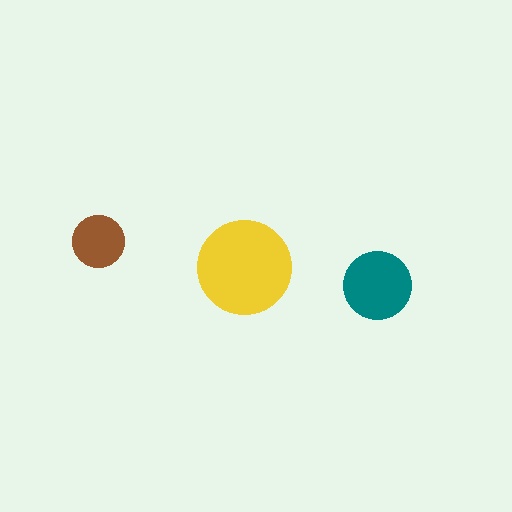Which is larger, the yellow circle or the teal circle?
The yellow one.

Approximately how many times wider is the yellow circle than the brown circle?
About 2 times wider.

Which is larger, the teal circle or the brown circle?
The teal one.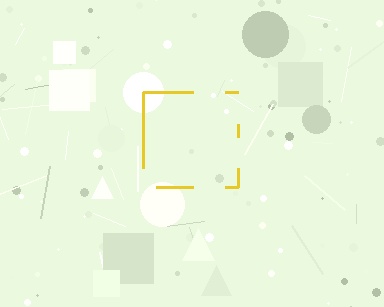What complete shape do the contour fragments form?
The contour fragments form a square.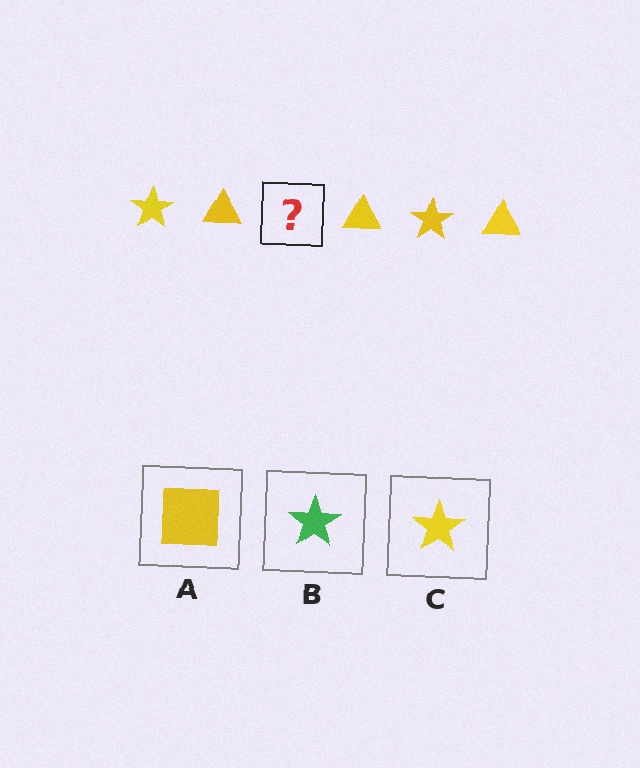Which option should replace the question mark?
Option C.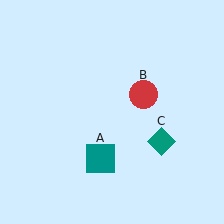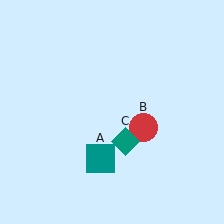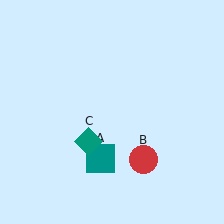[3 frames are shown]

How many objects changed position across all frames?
2 objects changed position: red circle (object B), teal diamond (object C).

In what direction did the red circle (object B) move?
The red circle (object B) moved down.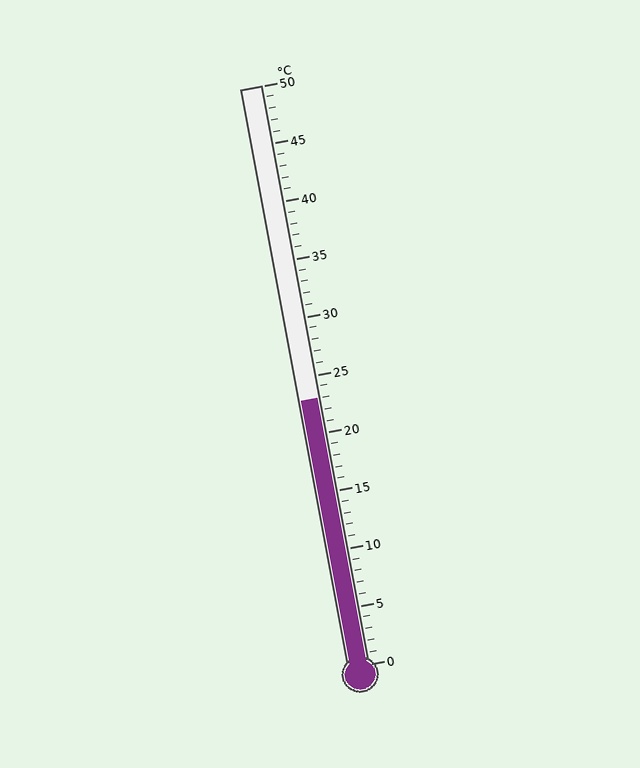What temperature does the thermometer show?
The thermometer shows approximately 23°C.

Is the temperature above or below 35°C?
The temperature is below 35°C.